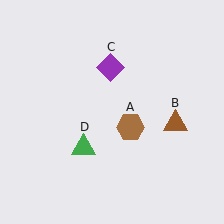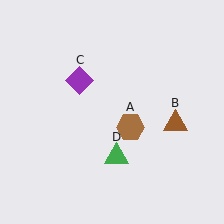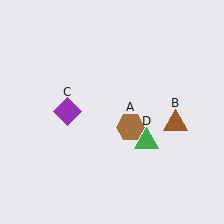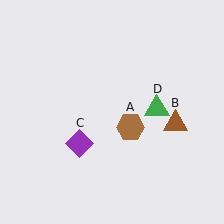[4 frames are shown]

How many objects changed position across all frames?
2 objects changed position: purple diamond (object C), green triangle (object D).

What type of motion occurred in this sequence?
The purple diamond (object C), green triangle (object D) rotated counterclockwise around the center of the scene.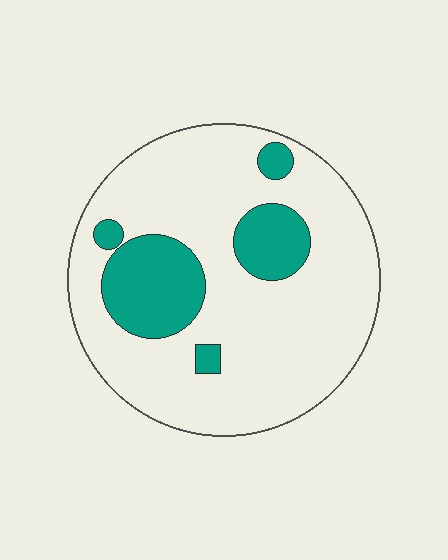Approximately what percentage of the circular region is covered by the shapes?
Approximately 20%.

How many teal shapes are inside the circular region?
5.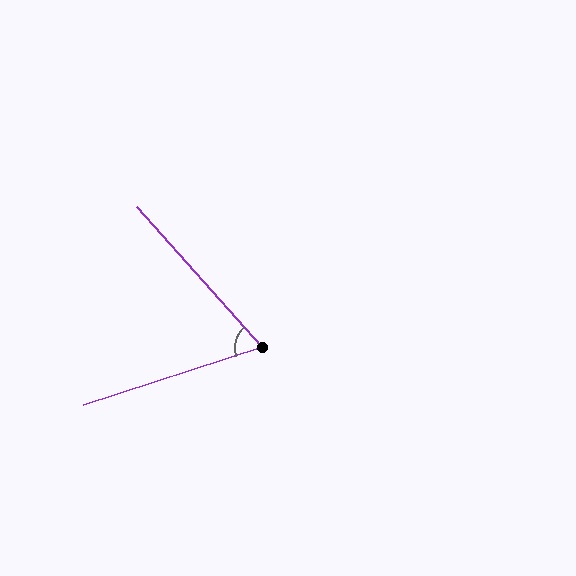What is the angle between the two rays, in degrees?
Approximately 66 degrees.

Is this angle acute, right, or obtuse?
It is acute.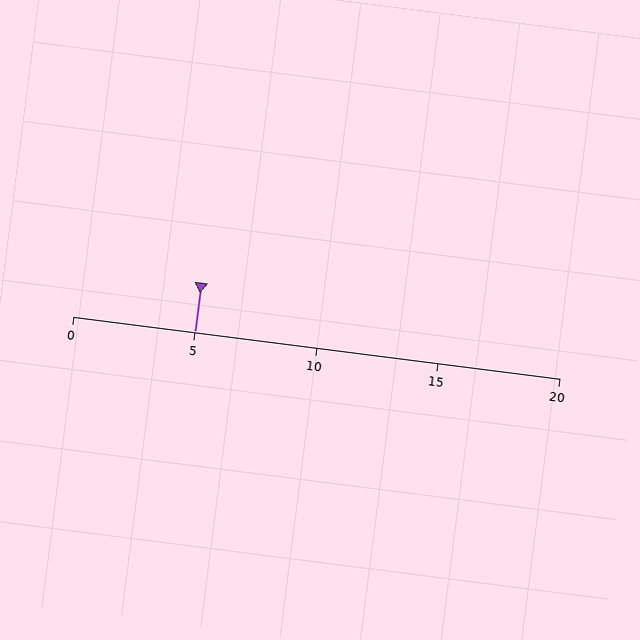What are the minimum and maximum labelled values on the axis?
The axis runs from 0 to 20.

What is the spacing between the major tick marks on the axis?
The major ticks are spaced 5 apart.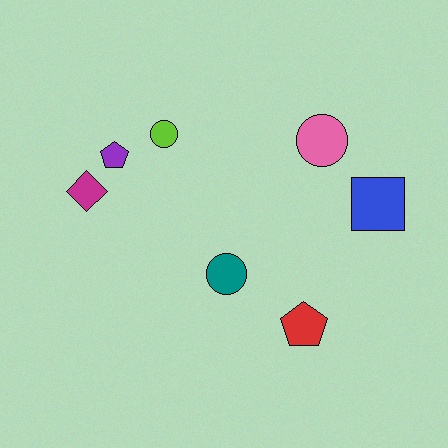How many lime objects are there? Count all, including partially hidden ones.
There is 1 lime object.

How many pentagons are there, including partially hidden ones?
There are 2 pentagons.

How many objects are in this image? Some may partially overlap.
There are 7 objects.